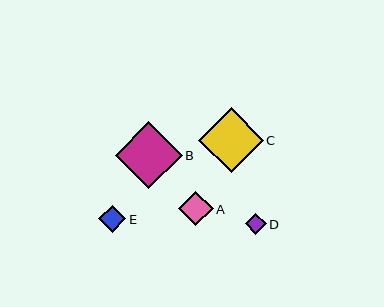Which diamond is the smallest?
Diamond D is the smallest with a size of approximately 21 pixels.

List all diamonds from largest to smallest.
From largest to smallest: B, C, A, E, D.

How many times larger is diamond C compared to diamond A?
Diamond C is approximately 1.9 times the size of diamond A.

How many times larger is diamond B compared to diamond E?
Diamond B is approximately 2.5 times the size of diamond E.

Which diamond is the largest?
Diamond B is the largest with a size of approximately 67 pixels.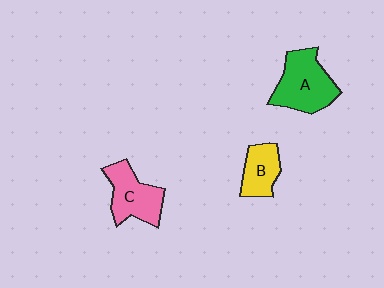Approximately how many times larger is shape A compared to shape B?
Approximately 1.7 times.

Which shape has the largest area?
Shape A (green).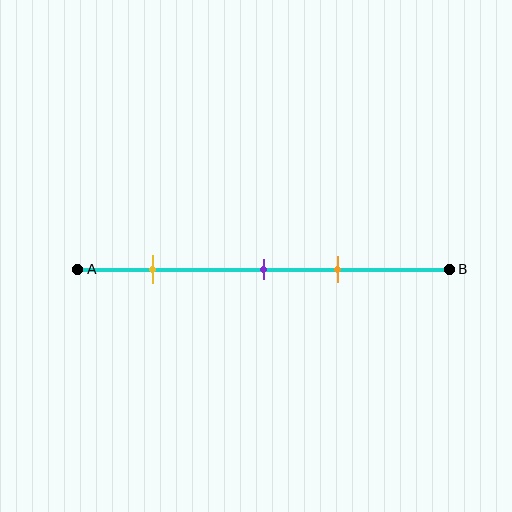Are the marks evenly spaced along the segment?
No, the marks are not evenly spaced.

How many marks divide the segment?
There are 3 marks dividing the segment.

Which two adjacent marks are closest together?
The purple and orange marks are the closest adjacent pair.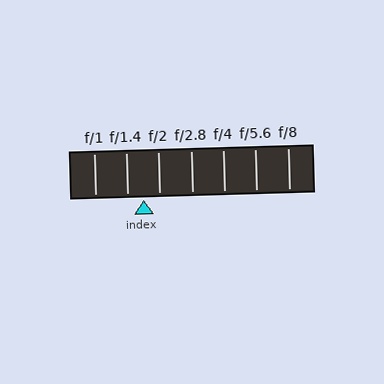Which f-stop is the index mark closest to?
The index mark is closest to f/1.4.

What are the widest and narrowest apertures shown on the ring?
The widest aperture shown is f/1 and the narrowest is f/8.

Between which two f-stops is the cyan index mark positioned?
The index mark is between f/1.4 and f/2.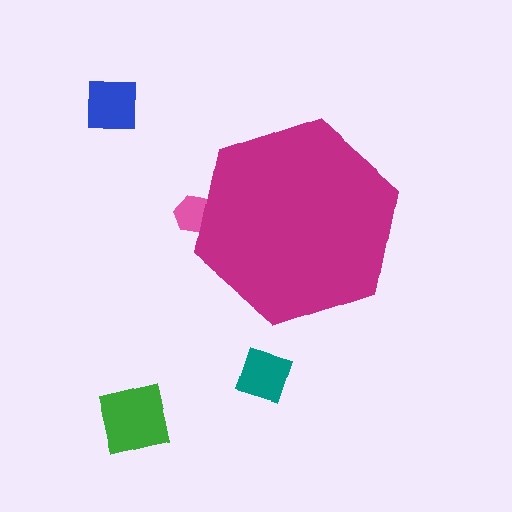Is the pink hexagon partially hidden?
Yes, the pink hexagon is partially hidden behind the magenta hexagon.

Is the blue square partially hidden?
No, the blue square is fully visible.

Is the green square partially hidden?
No, the green square is fully visible.